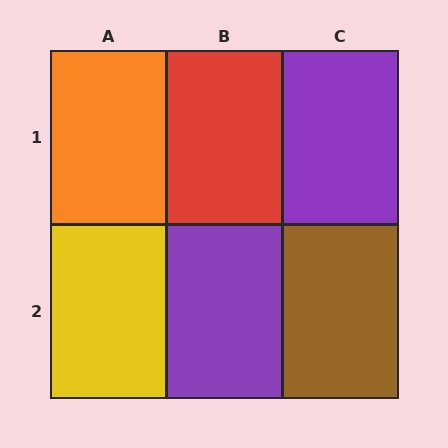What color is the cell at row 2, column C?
Brown.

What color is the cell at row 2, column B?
Purple.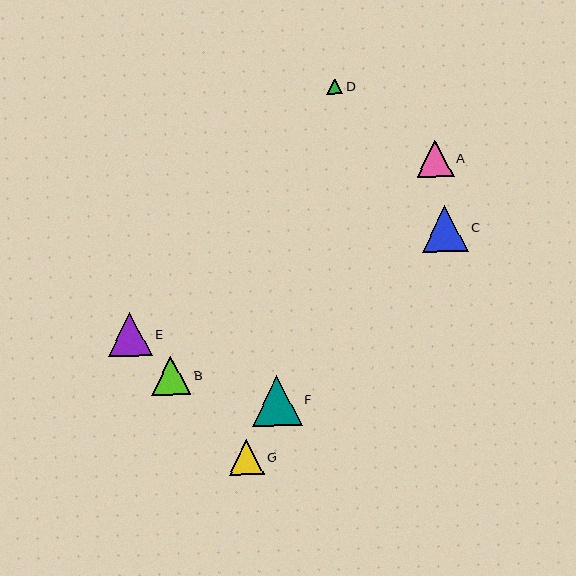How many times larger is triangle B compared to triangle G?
Triangle B is approximately 1.1 times the size of triangle G.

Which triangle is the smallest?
Triangle D is the smallest with a size of approximately 16 pixels.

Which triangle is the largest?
Triangle F is the largest with a size of approximately 50 pixels.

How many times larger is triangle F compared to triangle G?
Triangle F is approximately 1.4 times the size of triangle G.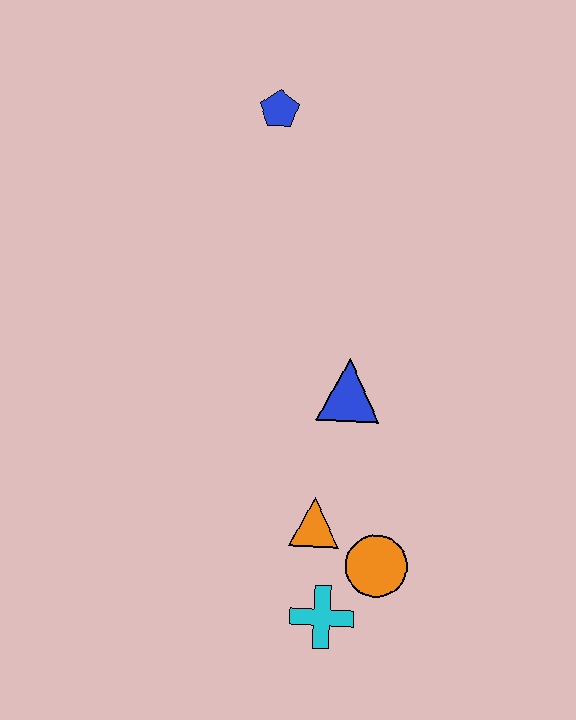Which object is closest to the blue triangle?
The orange triangle is closest to the blue triangle.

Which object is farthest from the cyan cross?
The blue pentagon is farthest from the cyan cross.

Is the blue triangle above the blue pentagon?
No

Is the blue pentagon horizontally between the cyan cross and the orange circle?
No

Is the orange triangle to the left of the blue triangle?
Yes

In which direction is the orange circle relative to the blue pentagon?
The orange circle is below the blue pentagon.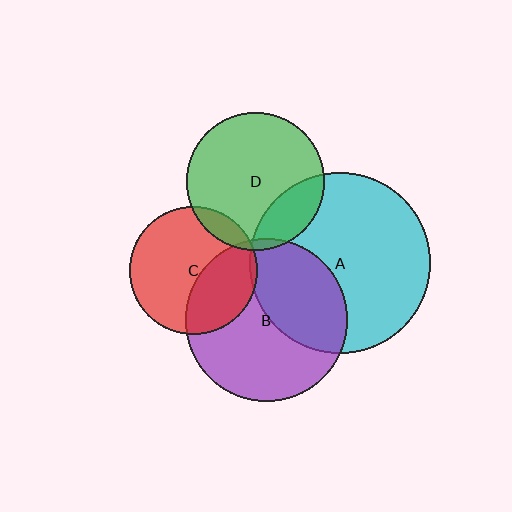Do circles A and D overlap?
Yes.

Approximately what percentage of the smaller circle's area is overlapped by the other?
Approximately 20%.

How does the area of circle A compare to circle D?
Approximately 1.7 times.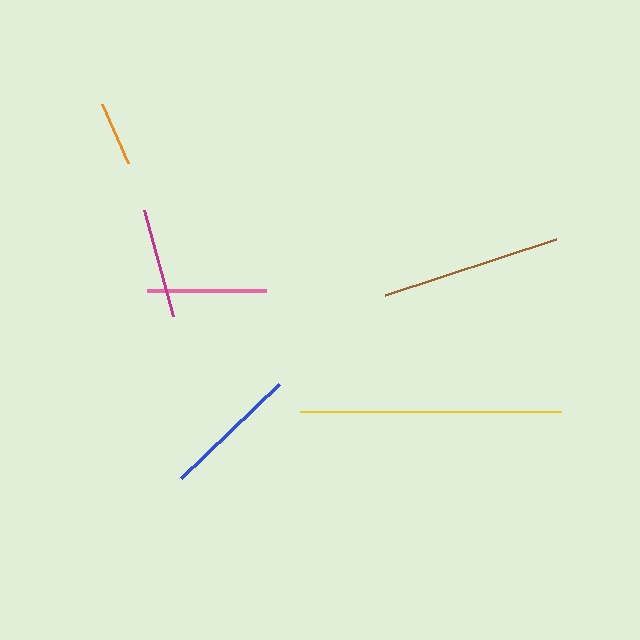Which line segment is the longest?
The yellow line is the longest at approximately 260 pixels.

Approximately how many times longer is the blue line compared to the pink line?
The blue line is approximately 1.1 times the length of the pink line.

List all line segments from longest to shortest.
From longest to shortest: yellow, brown, blue, pink, magenta, orange.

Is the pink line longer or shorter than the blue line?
The blue line is longer than the pink line.